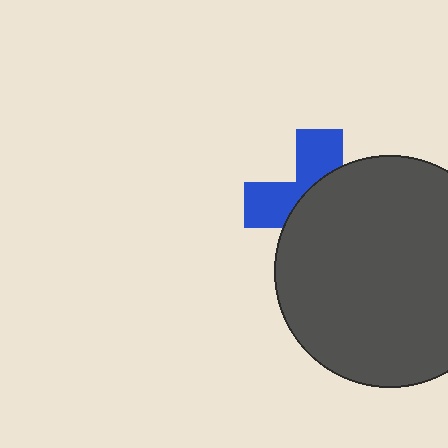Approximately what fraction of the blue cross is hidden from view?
Roughly 61% of the blue cross is hidden behind the dark gray circle.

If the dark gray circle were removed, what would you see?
You would see the complete blue cross.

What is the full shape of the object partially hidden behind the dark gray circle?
The partially hidden object is a blue cross.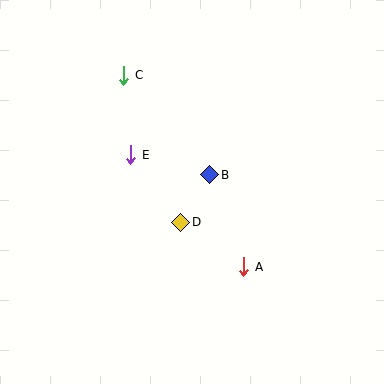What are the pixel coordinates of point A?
Point A is at (244, 267).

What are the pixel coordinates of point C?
Point C is at (123, 75).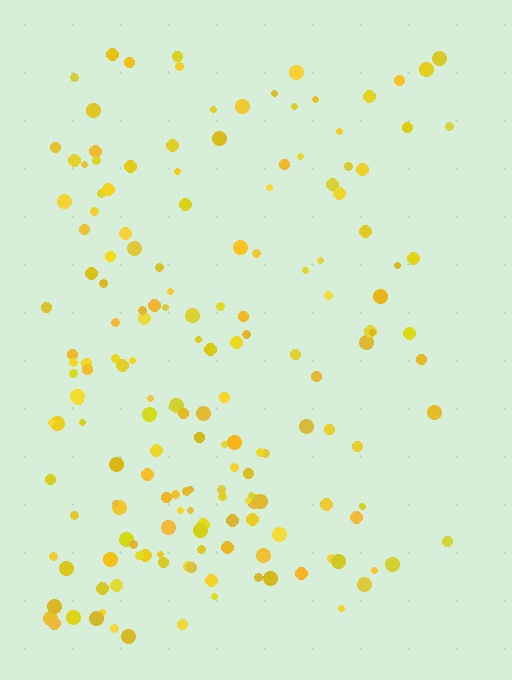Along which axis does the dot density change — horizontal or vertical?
Horizontal.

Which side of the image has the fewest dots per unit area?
The right.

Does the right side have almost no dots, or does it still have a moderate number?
Still a moderate number, just noticeably fewer than the left.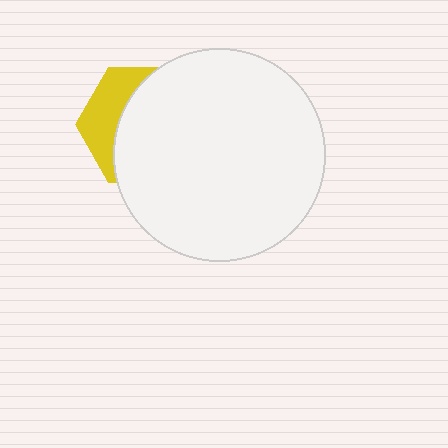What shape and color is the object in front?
The object in front is a white circle.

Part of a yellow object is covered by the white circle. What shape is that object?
It is a hexagon.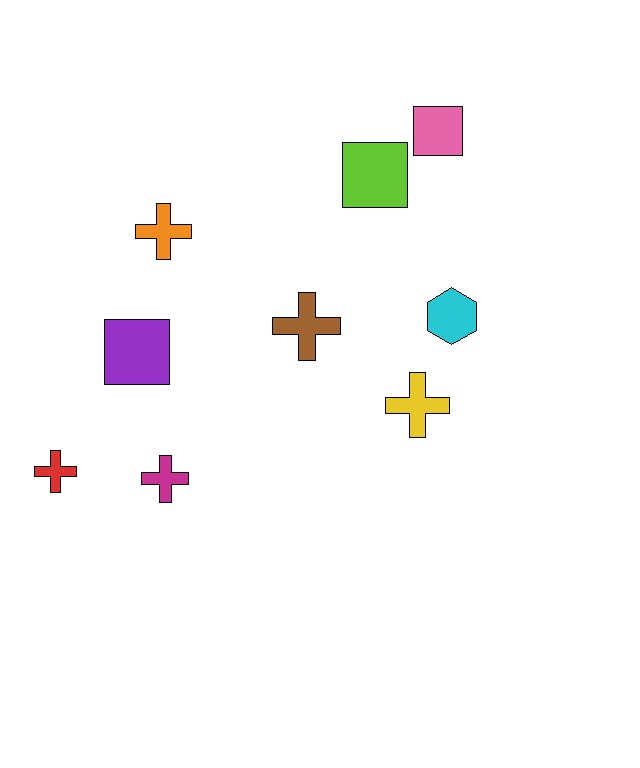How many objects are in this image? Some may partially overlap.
There are 9 objects.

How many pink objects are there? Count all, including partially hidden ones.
There is 1 pink object.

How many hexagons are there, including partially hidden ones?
There is 1 hexagon.